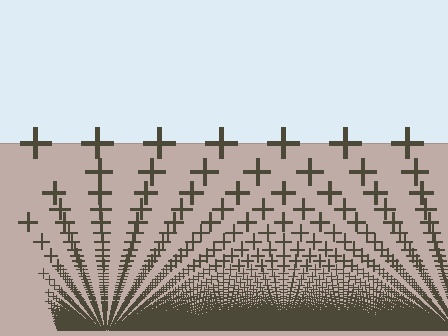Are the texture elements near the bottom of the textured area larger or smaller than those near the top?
Smaller. The gradient is inverted — elements near the bottom are smaller and denser.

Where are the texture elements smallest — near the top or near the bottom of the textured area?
Near the bottom.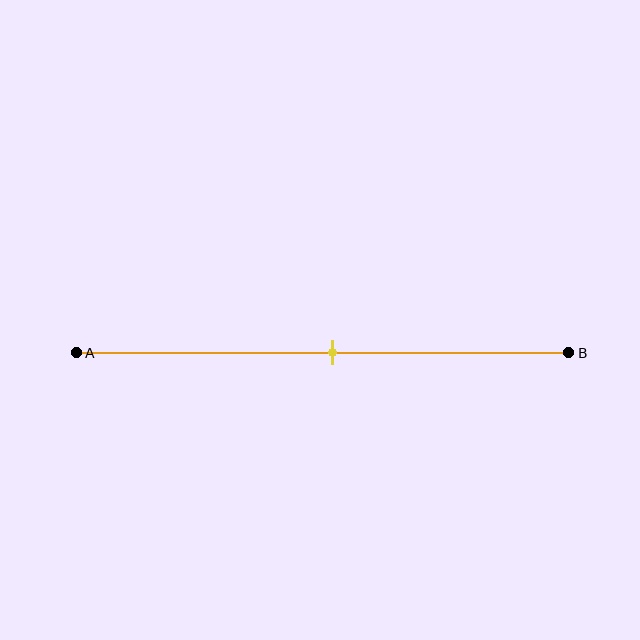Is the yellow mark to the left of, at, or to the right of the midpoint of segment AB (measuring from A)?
The yellow mark is approximately at the midpoint of segment AB.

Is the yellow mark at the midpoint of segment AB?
Yes, the mark is approximately at the midpoint.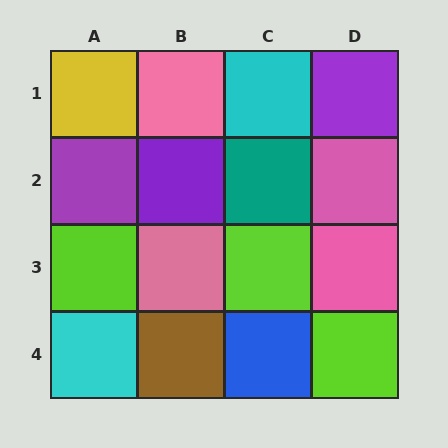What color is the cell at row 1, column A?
Yellow.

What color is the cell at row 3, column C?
Lime.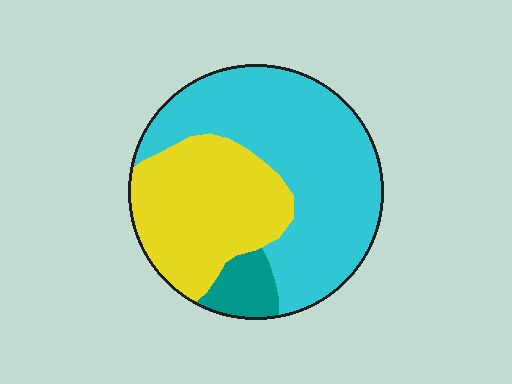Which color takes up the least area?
Teal, at roughly 10%.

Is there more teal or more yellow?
Yellow.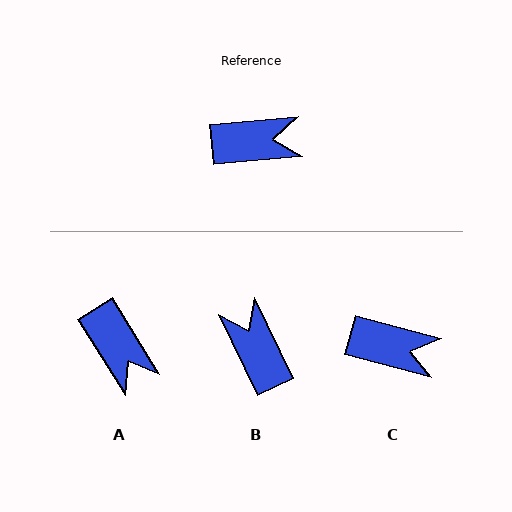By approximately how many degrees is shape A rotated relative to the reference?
Approximately 63 degrees clockwise.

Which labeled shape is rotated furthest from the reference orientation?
B, about 110 degrees away.